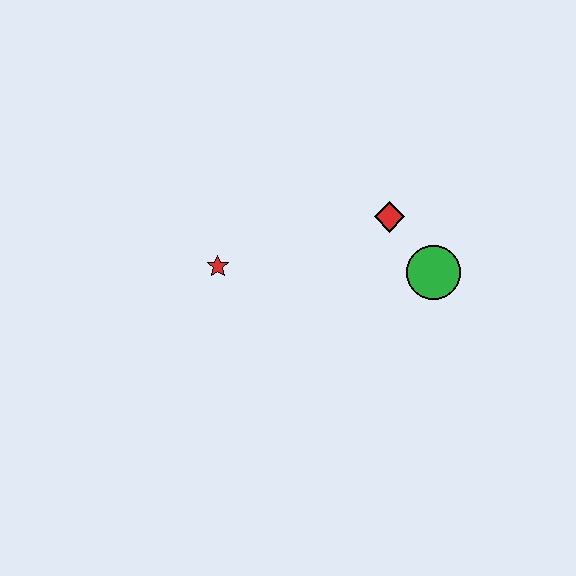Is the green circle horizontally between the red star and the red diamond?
No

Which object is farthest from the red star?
The green circle is farthest from the red star.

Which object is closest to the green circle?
The red diamond is closest to the green circle.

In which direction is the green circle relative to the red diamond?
The green circle is below the red diamond.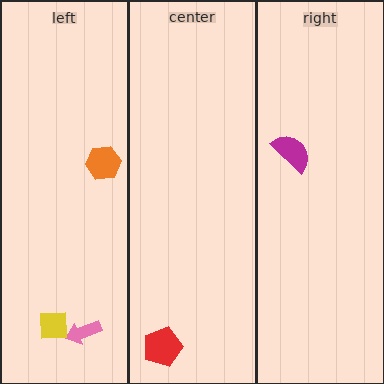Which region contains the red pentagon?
The center region.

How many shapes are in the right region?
1.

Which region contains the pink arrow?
The left region.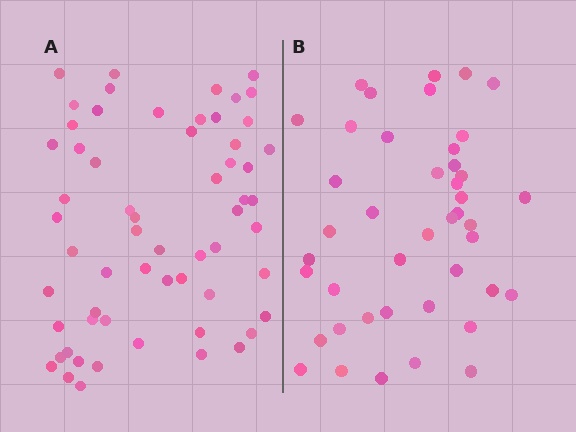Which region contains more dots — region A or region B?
Region A (the left region) has more dots.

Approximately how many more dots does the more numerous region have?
Region A has approximately 15 more dots than region B.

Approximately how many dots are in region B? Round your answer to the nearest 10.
About 40 dots. (The exact count is 43, which rounds to 40.)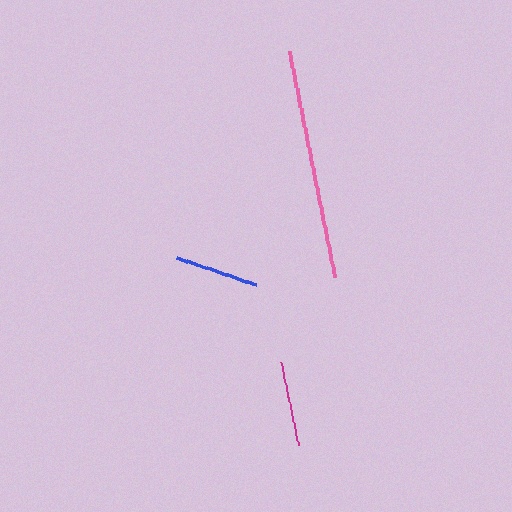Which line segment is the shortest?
The blue line is the shortest at approximately 84 pixels.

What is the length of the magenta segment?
The magenta segment is approximately 85 pixels long.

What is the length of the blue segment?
The blue segment is approximately 84 pixels long.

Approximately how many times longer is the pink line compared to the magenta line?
The pink line is approximately 2.7 times the length of the magenta line.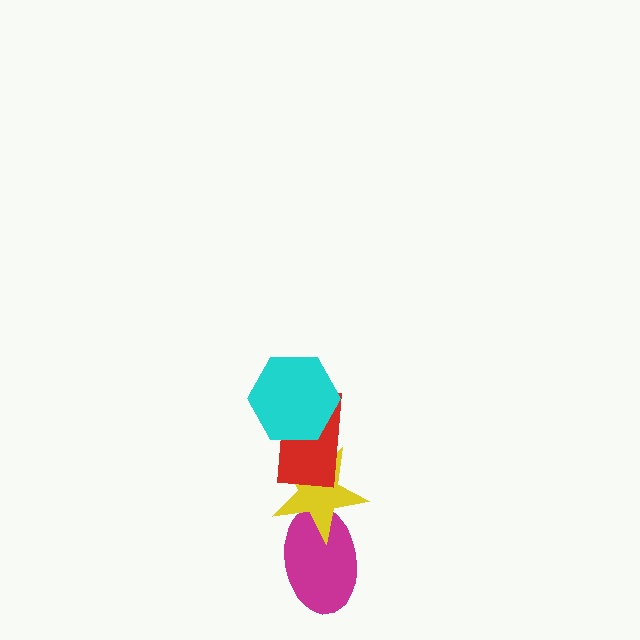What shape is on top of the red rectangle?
The cyan hexagon is on top of the red rectangle.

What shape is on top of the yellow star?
The red rectangle is on top of the yellow star.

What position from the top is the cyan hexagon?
The cyan hexagon is 1st from the top.